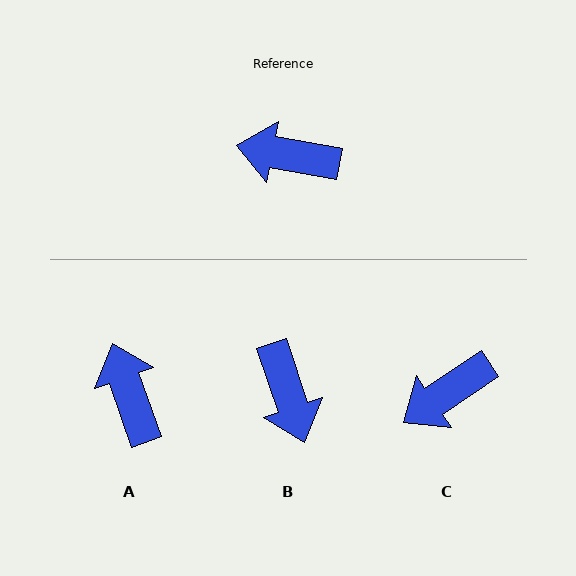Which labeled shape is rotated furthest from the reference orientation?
B, about 119 degrees away.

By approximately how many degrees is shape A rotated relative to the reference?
Approximately 60 degrees clockwise.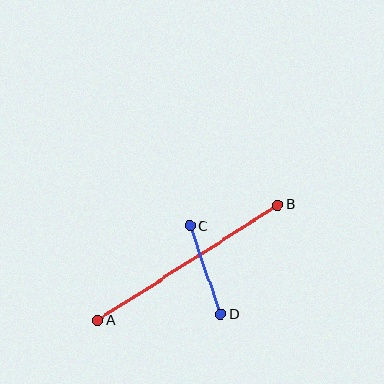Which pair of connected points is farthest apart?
Points A and B are farthest apart.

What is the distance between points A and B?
The distance is approximately 214 pixels.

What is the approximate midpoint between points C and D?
The midpoint is at approximately (205, 270) pixels.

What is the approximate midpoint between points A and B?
The midpoint is at approximately (188, 262) pixels.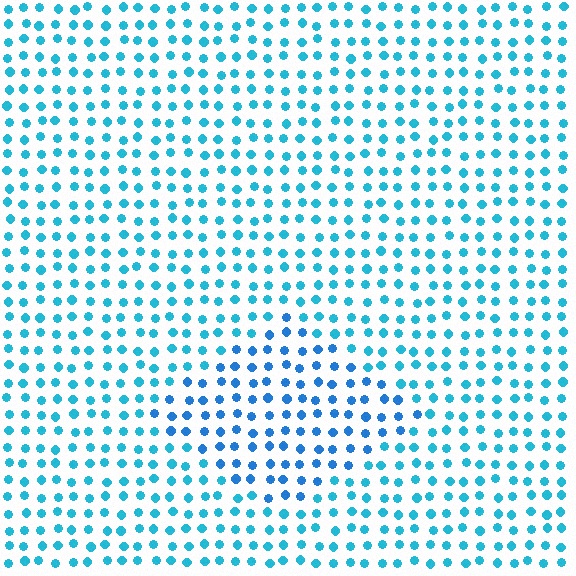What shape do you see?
I see a diamond.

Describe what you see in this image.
The image is filled with small cyan elements in a uniform arrangement. A diamond-shaped region is visible where the elements are tinted to a slightly different hue, forming a subtle color boundary.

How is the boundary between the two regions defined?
The boundary is defined purely by a slight shift in hue (about 21 degrees). Spacing, size, and orientation are identical on both sides.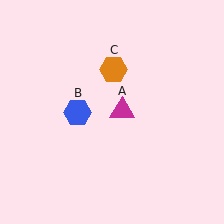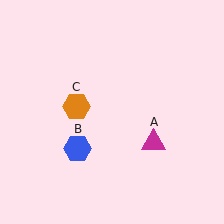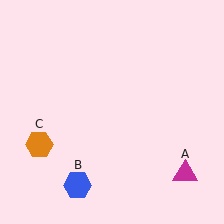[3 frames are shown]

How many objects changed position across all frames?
3 objects changed position: magenta triangle (object A), blue hexagon (object B), orange hexagon (object C).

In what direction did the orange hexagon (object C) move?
The orange hexagon (object C) moved down and to the left.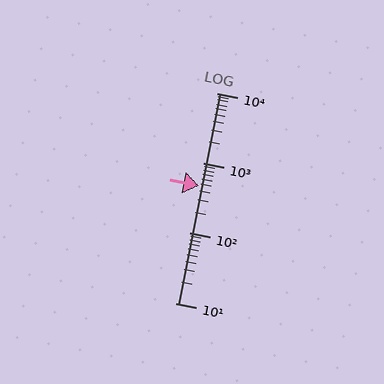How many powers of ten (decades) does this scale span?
The scale spans 3 decades, from 10 to 10000.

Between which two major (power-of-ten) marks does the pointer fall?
The pointer is between 100 and 1000.